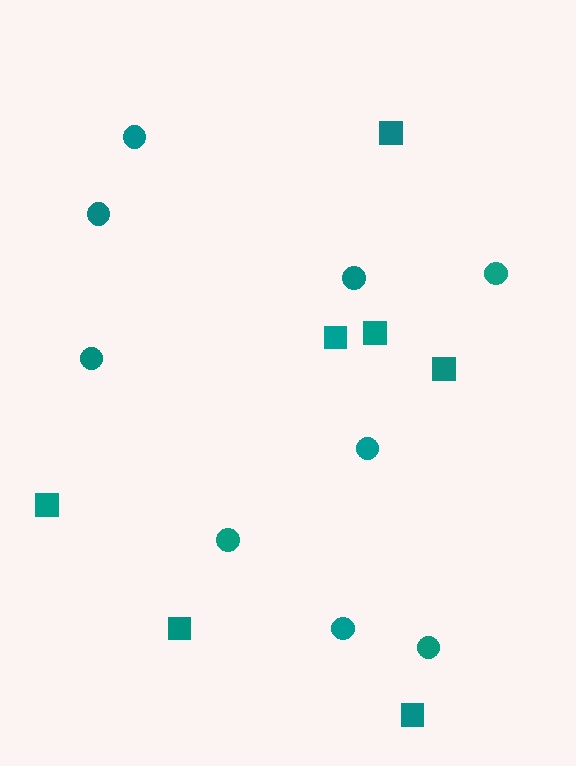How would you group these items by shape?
There are 2 groups: one group of squares (7) and one group of circles (9).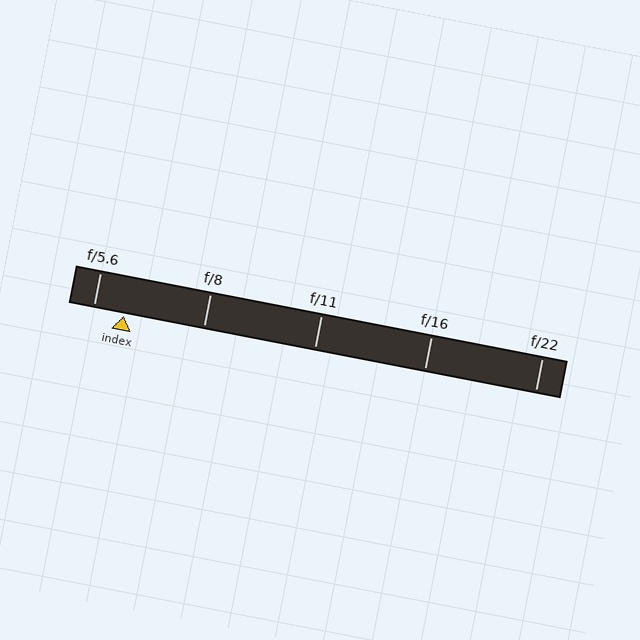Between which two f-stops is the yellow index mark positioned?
The index mark is between f/5.6 and f/8.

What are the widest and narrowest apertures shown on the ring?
The widest aperture shown is f/5.6 and the narrowest is f/22.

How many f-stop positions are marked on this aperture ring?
There are 5 f-stop positions marked.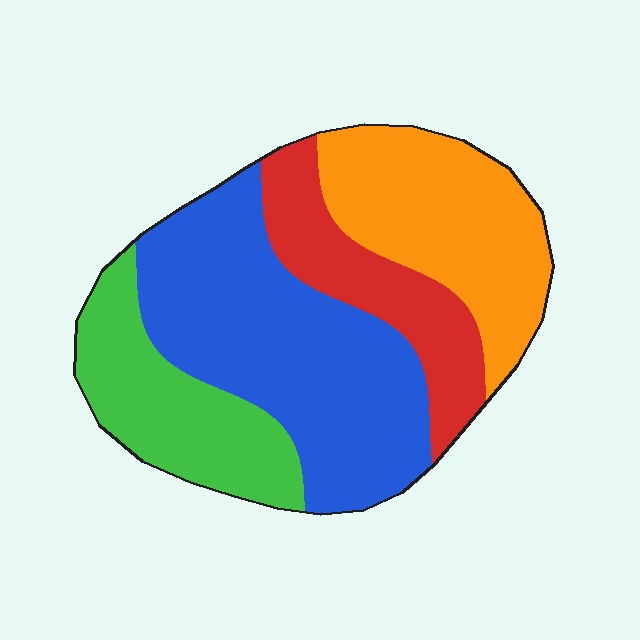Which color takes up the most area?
Blue, at roughly 40%.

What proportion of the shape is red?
Red takes up about one sixth (1/6) of the shape.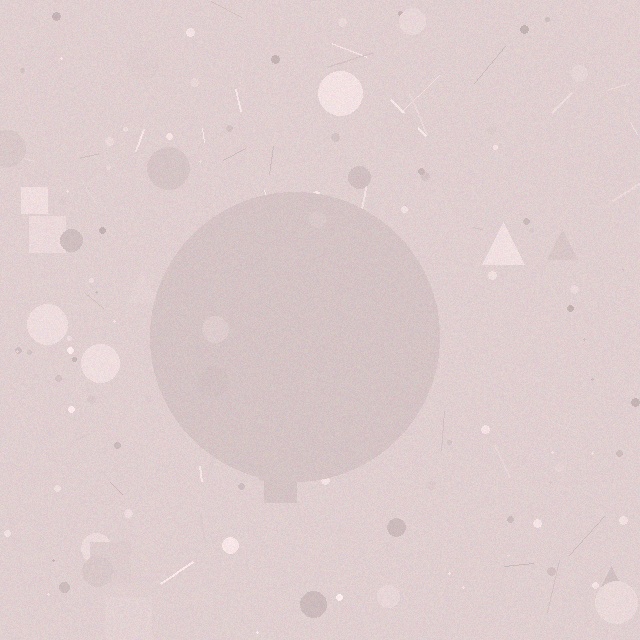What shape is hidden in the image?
A circle is hidden in the image.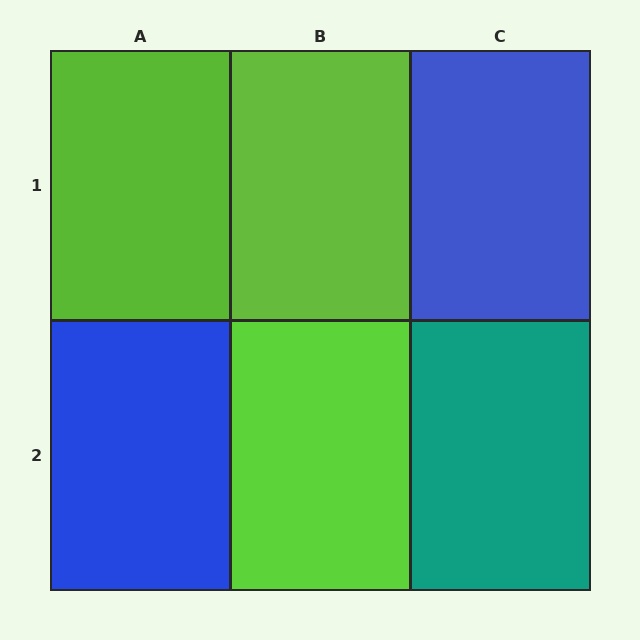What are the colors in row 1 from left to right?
Lime, lime, blue.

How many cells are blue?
2 cells are blue.